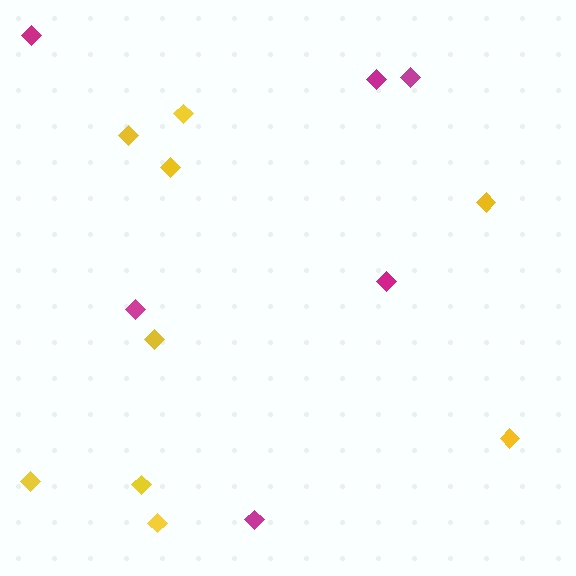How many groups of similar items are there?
There are 2 groups: one group of magenta diamonds (6) and one group of yellow diamonds (9).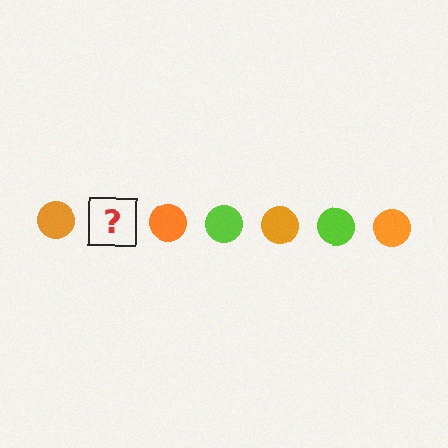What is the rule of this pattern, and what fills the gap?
The rule is that the pattern cycles through orange, lime circles. The gap should be filled with a lime circle.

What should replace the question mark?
The question mark should be replaced with a lime circle.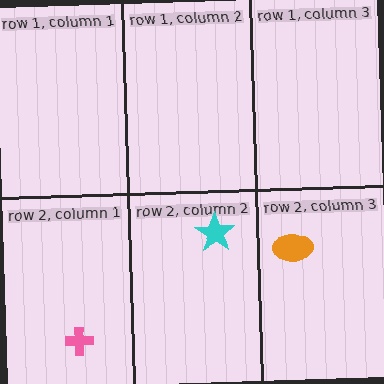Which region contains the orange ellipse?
The row 2, column 3 region.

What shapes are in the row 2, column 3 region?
The orange ellipse.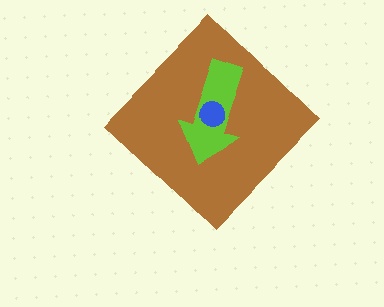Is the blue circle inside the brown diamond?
Yes.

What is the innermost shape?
The blue circle.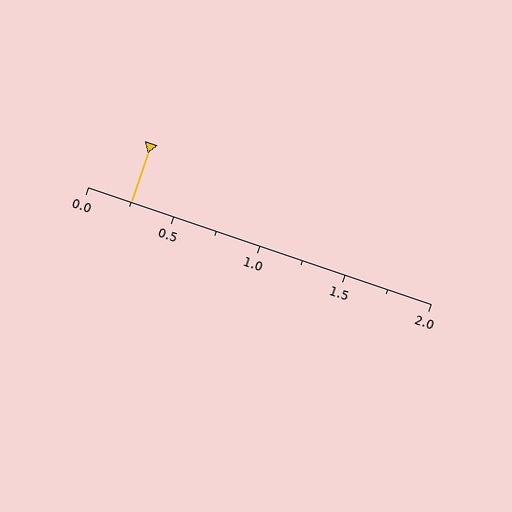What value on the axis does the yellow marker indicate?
The marker indicates approximately 0.25.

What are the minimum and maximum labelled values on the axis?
The axis runs from 0.0 to 2.0.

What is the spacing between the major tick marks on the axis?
The major ticks are spaced 0.5 apart.